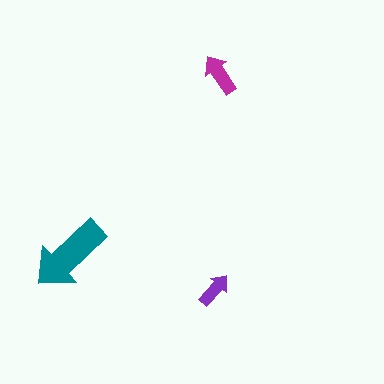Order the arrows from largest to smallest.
the teal one, the magenta one, the purple one.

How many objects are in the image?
There are 3 objects in the image.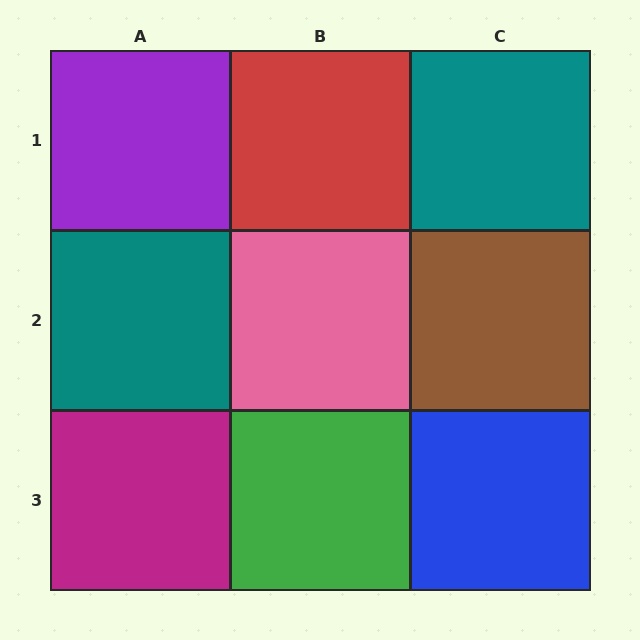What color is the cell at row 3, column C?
Blue.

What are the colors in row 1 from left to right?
Purple, red, teal.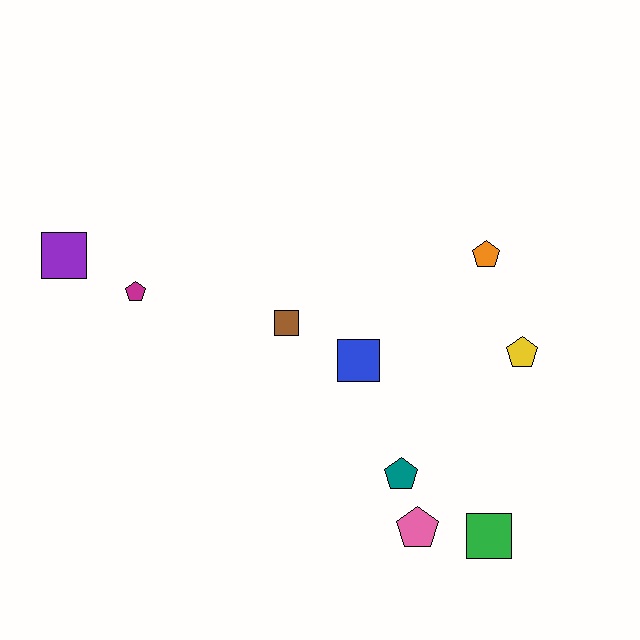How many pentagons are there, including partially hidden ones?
There are 5 pentagons.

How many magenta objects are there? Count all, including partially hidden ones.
There is 1 magenta object.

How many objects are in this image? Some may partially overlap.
There are 9 objects.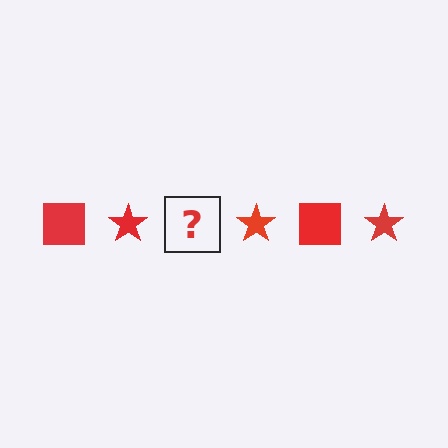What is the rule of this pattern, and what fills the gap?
The rule is that the pattern cycles through square, star shapes in red. The gap should be filled with a red square.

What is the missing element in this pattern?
The missing element is a red square.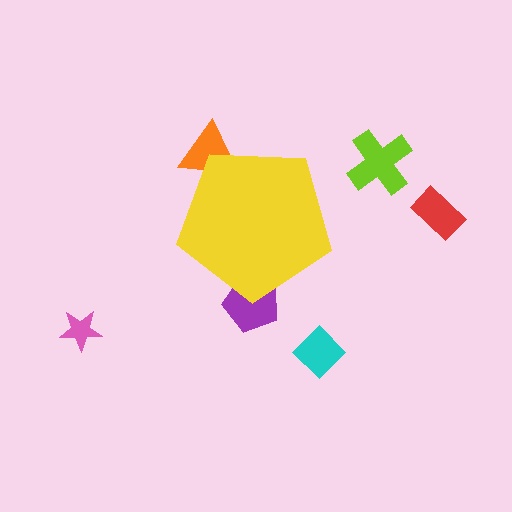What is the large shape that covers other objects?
A yellow pentagon.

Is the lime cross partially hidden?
No, the lime cross is fully visible.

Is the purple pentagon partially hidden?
Yes, the purple pentagon is partially hidden behind the yellow pentagon.